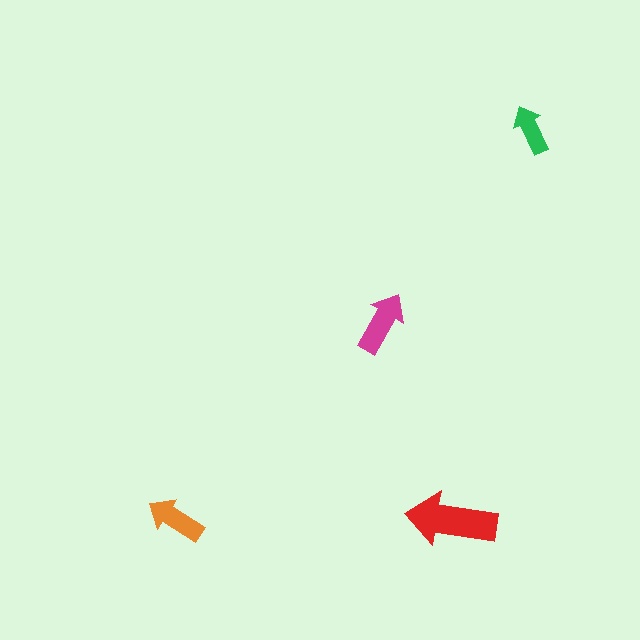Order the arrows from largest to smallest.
the red one, the magenta one, the orange one, the green one.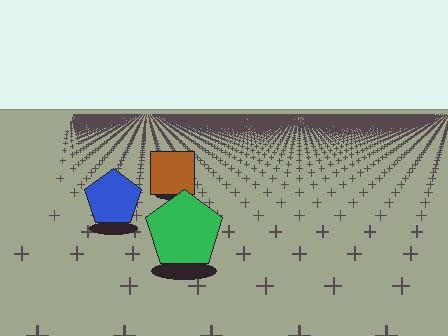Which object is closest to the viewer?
The green pentagon is closest. The texture marks near it are larger and more spread out.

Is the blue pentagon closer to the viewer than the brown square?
Yes. The blue pentagon is closer — you can tell from the texture gradient: the ground texture is coarser near it.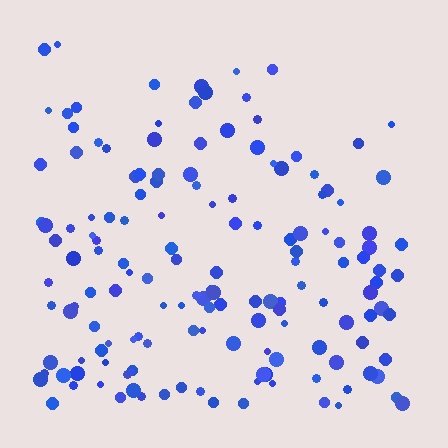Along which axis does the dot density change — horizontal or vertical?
Vertical.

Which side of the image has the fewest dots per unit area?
The top.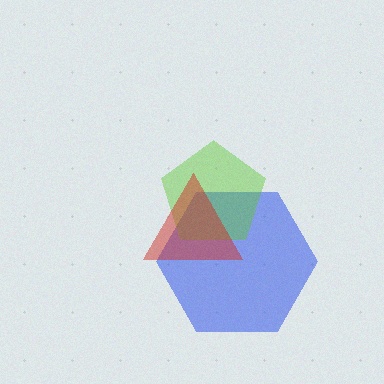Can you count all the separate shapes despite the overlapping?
Yes, there are 3 separate shapes.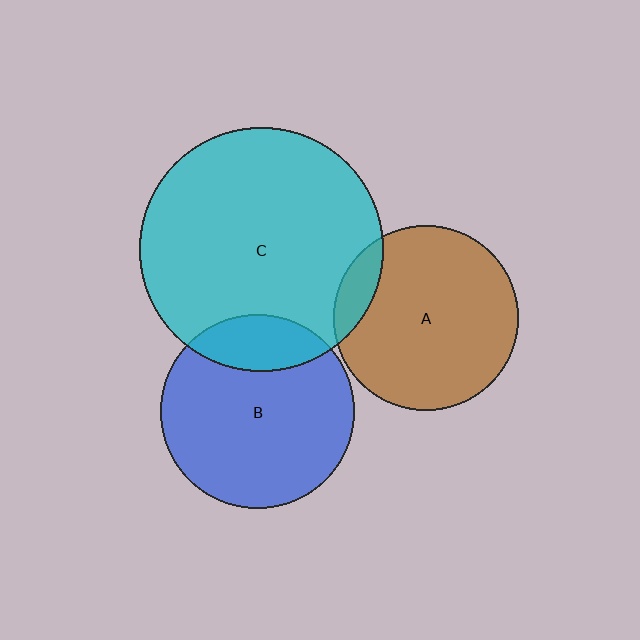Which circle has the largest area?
Circle C (cyan).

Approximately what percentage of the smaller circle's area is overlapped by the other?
Approximately 10%.